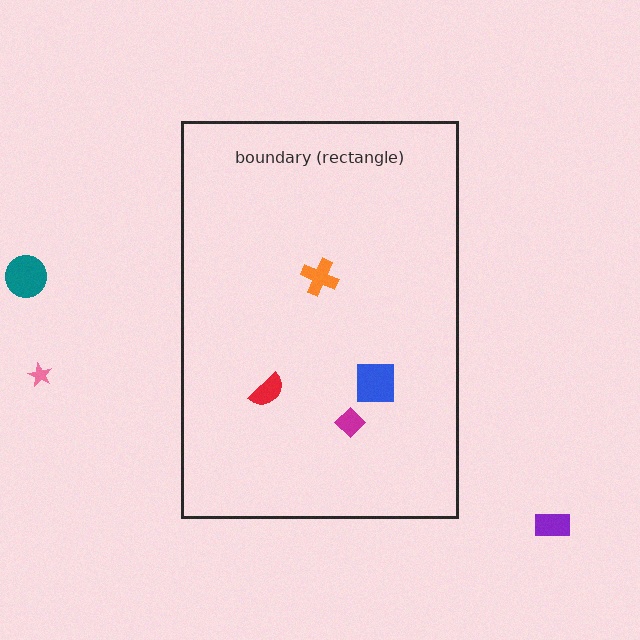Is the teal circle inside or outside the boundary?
Outside.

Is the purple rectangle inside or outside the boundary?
Outside.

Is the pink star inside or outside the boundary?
Outside.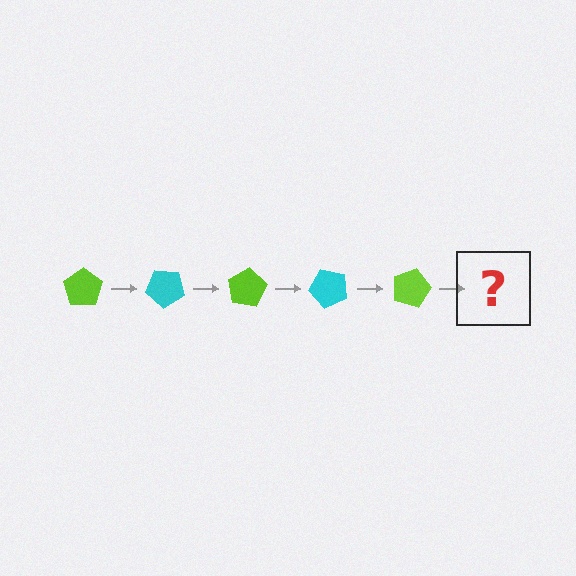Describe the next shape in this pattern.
It should be a cyan pentagon, rotated 200 degrees from the start.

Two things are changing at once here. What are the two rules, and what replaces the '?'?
The two rules are that it rotates 40 degrees each step and the color cycles through lime and cyan. The '?' should be a cyan pentagon, rotated 200 degrees from the start.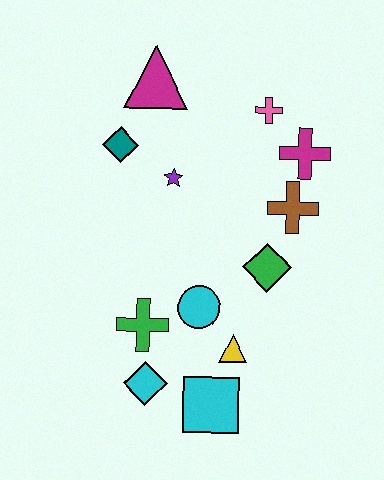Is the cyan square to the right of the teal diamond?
Yes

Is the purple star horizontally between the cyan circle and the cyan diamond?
Yes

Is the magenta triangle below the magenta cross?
No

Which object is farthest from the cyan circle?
The magenta triangle is farthest from the cyan circle.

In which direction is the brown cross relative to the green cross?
The brown cross is to the right of the green cross.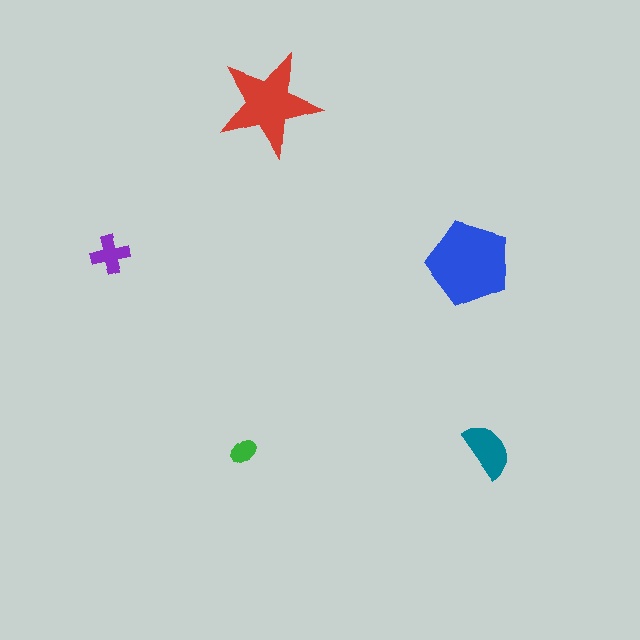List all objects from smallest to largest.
The green ellipse, the purple cross, the teal semicircle, the red star, the blue pentagon.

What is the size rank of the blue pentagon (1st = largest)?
1st.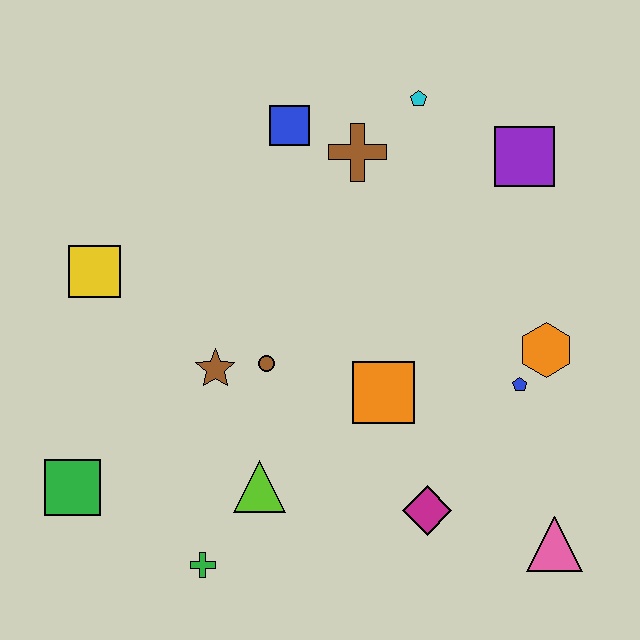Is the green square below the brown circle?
Yes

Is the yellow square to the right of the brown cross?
No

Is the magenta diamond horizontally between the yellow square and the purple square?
Yes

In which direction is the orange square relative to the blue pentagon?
The orange square is to the left of the blue pentagon.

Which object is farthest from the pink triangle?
The yellow square is farthest from the pink triangle.